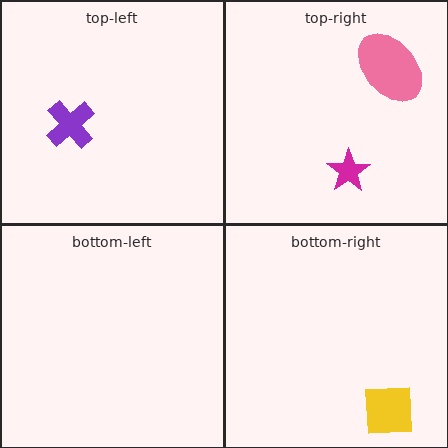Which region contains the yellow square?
The bottom-right region.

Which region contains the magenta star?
The top-right region.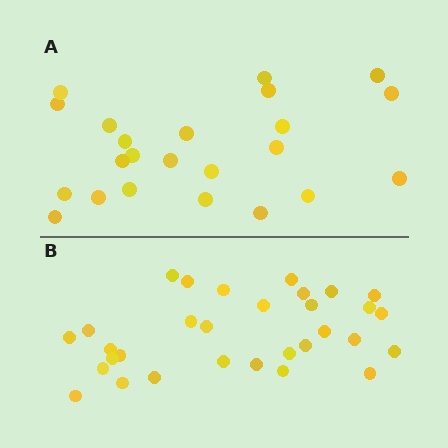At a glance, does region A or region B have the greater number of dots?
Region B (the bottom region) has more dots.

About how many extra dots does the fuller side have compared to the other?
Region B has roughly 8 or so more dots than region A.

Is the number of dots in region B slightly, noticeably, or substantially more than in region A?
Region B has noticeably more, but not dramatically so. The ratio is roughly 1.3 to 1.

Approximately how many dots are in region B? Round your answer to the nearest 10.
About 30 dots. (The exact count is 31, which rounds to 30.)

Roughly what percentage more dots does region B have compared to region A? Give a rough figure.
About 35% more.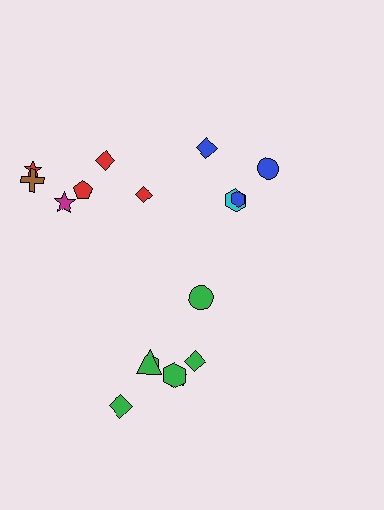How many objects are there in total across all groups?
There are 17 objects.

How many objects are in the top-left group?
There are 6 objects.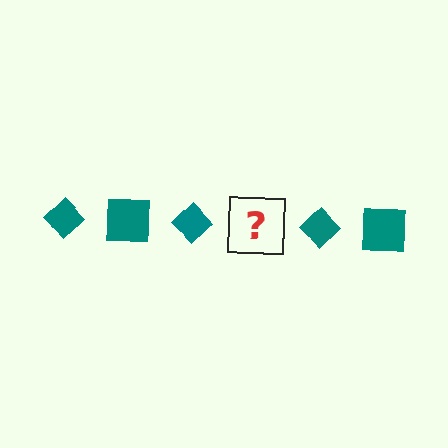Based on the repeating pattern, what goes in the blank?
The blank should be a teal square.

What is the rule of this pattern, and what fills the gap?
The rule is that the pattern cycles through diamond, square shapes in teal. The gap should be filled with a teal square.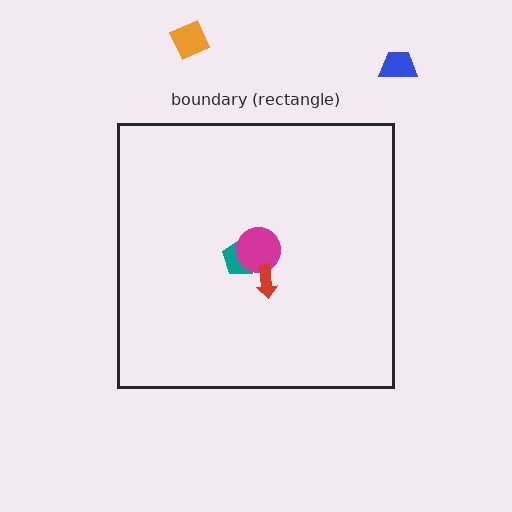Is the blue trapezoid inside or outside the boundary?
Outside.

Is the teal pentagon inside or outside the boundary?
Inside.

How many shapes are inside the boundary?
3 inside, 2 outside.